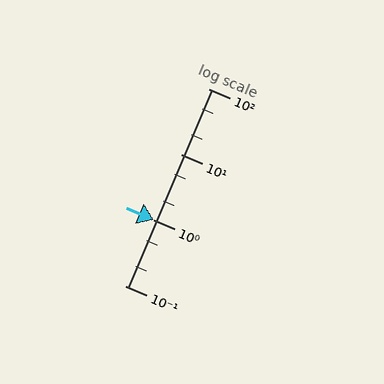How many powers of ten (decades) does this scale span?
The scale spans 3 decades, from 0.1 to 100.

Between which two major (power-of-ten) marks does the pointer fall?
The pointer is between 1 and 10.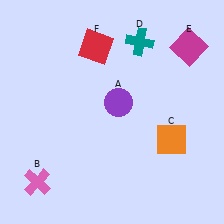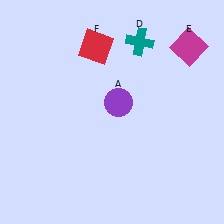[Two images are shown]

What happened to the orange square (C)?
The orange square (C) was removed in Image 2. It was in the bottom-right area of Image 1.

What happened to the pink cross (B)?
The pink cross (B) was removed in Image 2. It was in the bottom-left area of Image 1.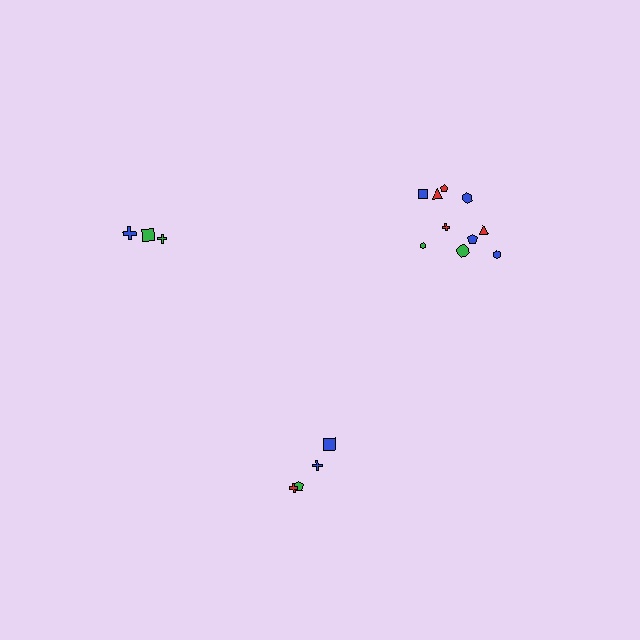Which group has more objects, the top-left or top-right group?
The top-right group.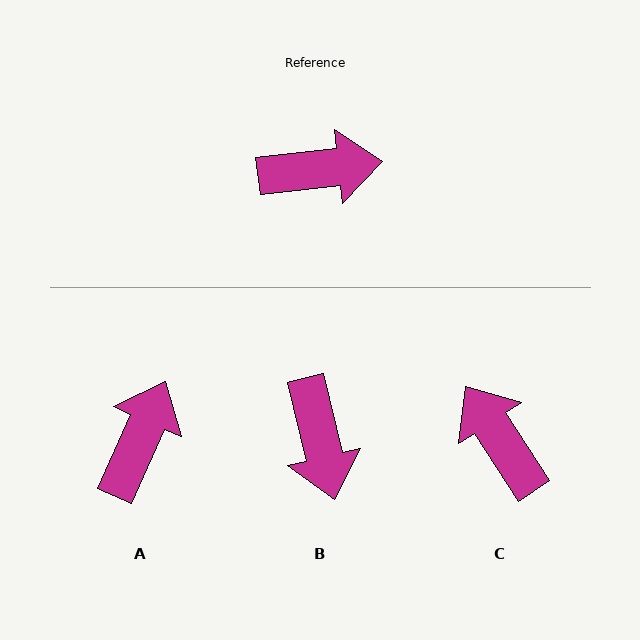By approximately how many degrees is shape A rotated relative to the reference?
Approximately 59 degrees counter-clockwise.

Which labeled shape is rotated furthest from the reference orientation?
C, about 117 degrees away.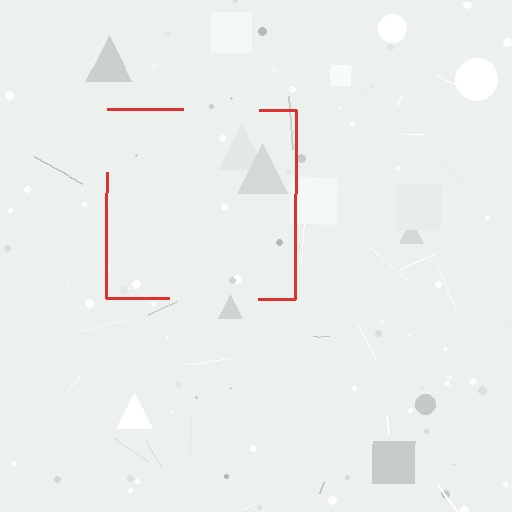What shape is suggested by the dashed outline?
The dashed outline suggests a square.